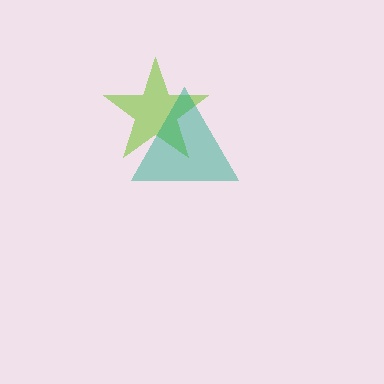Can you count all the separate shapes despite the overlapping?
Yes, there are 2 separate shapes.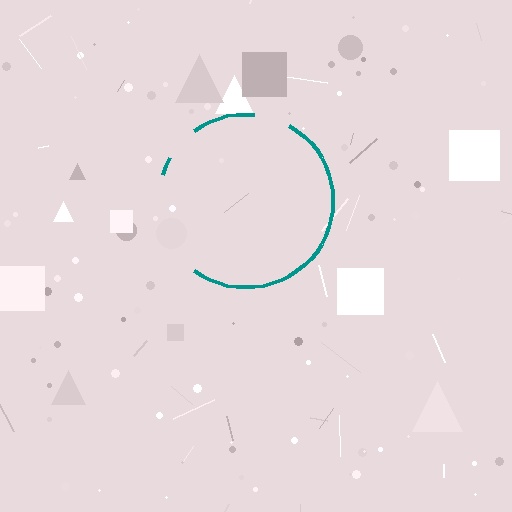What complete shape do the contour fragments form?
The contour fragments form a circle.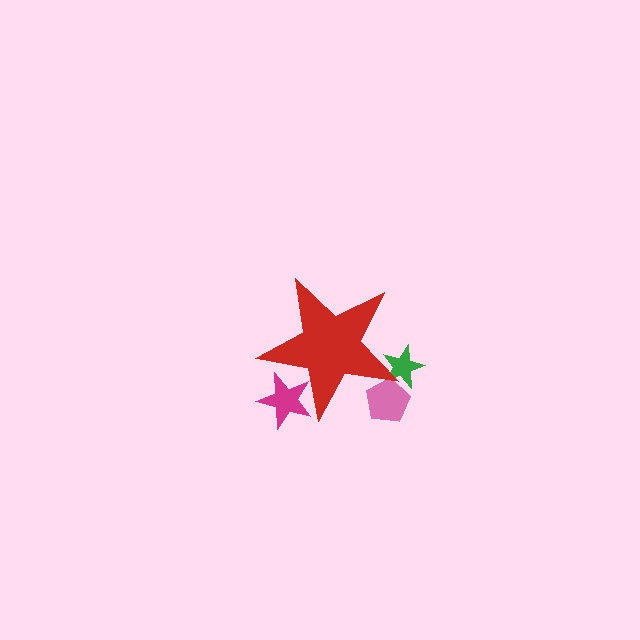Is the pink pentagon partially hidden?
Yes, the pink pentagon is partially hidden behind the red star.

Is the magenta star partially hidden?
Yes, the magenta star is partially hidden behind the red star.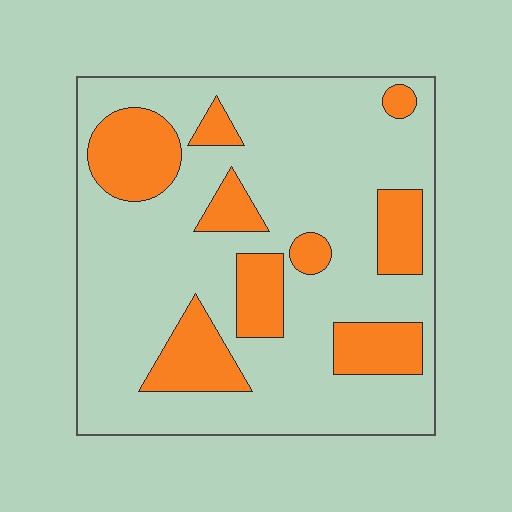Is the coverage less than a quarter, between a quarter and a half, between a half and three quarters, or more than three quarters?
Less than a quarter.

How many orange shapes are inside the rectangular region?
9.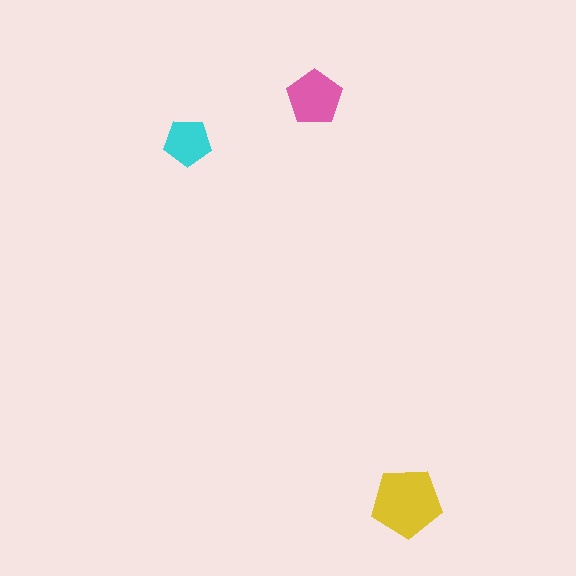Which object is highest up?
The pink pentagon is topmost.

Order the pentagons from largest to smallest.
the yellow one, the pink one, the cyan one.